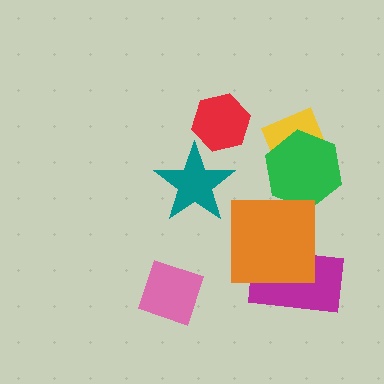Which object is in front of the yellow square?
The green hexagon is in front of the yellow square.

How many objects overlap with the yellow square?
1 object overlaps with the yellow square.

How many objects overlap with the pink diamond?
0 objects overlap with the pink diamond.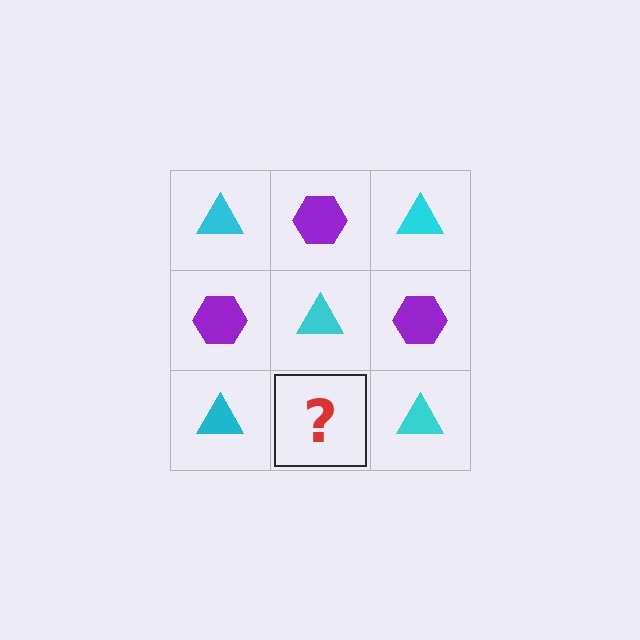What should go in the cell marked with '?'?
The missing cell should contain a purple hexagon.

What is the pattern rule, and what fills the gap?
The rule is that it alternates cyan triangle and purple hexagon in a checkerboard pattern. The gap should be filled with a purple hexagon.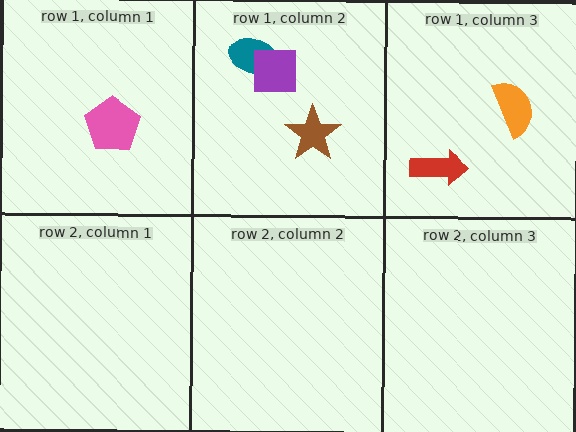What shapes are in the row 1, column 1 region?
The pink pentagon.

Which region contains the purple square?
The row 1, column 2 region.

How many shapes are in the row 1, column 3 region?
2.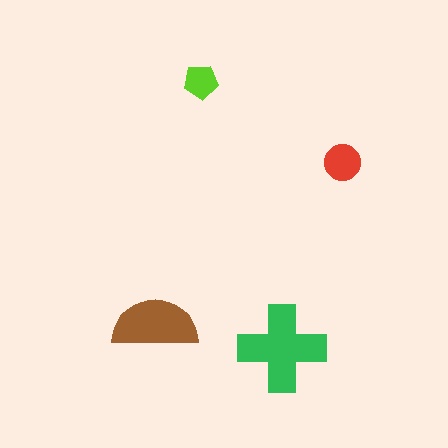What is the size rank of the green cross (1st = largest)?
1st.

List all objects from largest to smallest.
The green cross, the brown semicircle, the red circle, the lime pentagon.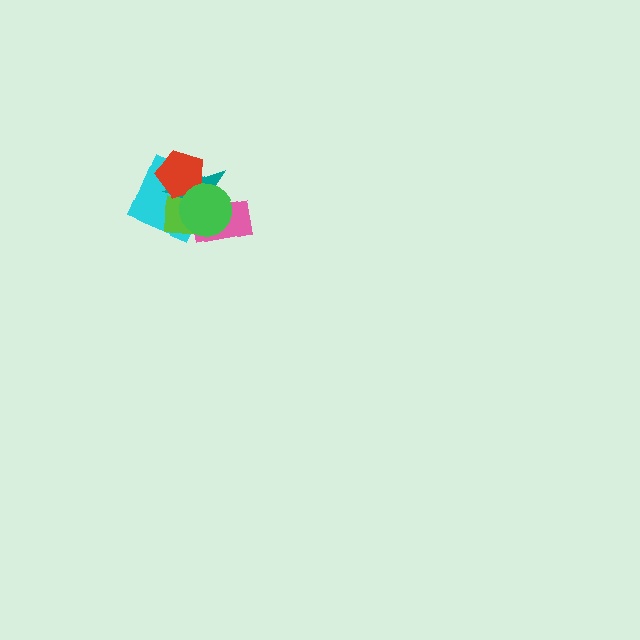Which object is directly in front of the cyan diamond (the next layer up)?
The teal star is directly in front of the cyan diamond.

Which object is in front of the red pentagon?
The green circle is in front of the red pentagon.